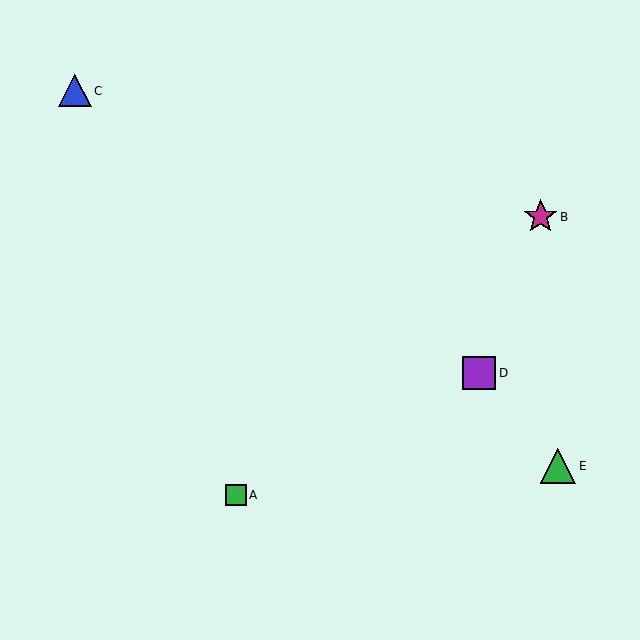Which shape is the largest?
The green triangle (labeled E) is the largest.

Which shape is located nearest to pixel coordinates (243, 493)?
The green square (labeled A) at (236, 495) is nearest to that location.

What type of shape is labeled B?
Shape B is a magenta star.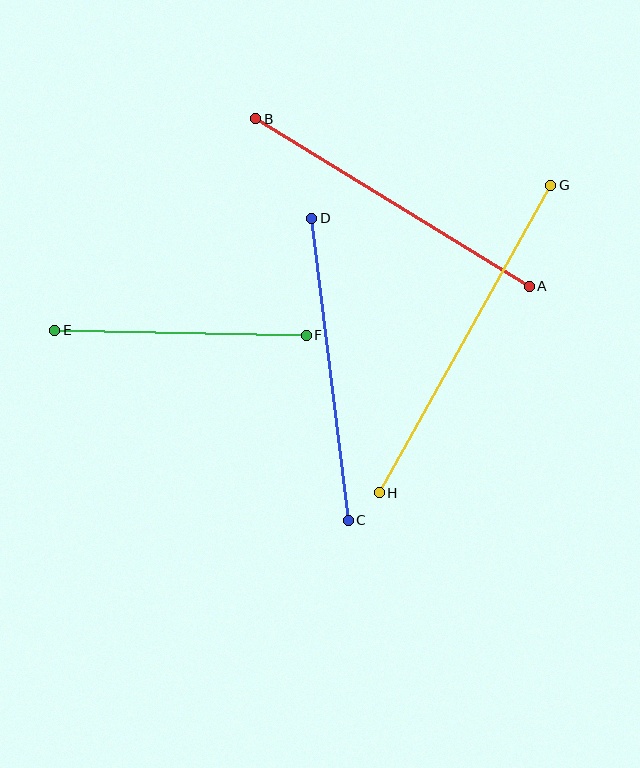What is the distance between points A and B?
The distance is approximately 321 pixels.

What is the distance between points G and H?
The distance is approximately 353 pixels.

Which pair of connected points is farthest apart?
Points G and H are farthest apart.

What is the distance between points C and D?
The distance is approximately 304 pixels.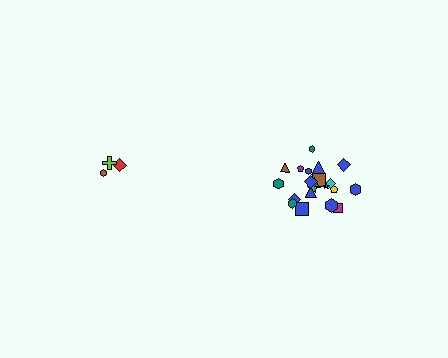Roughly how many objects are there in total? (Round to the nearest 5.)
Roughly 25 objects in total.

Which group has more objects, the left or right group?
The right group.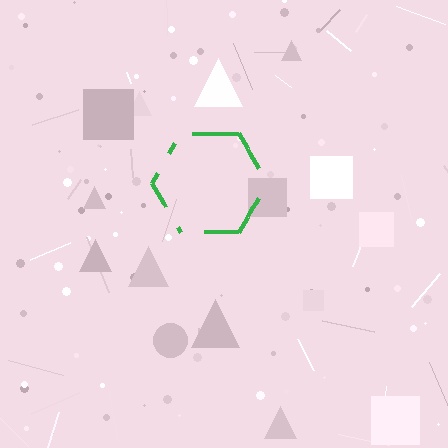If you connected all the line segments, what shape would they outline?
They would outline a hexagon.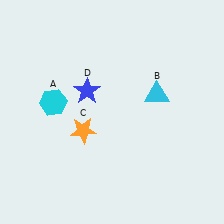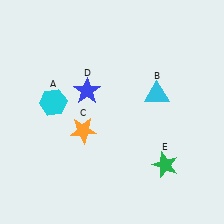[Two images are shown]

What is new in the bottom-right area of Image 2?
A green star (E) was added in the bottom-right area of Image 2.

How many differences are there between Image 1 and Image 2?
There is 1 difference between the two images.